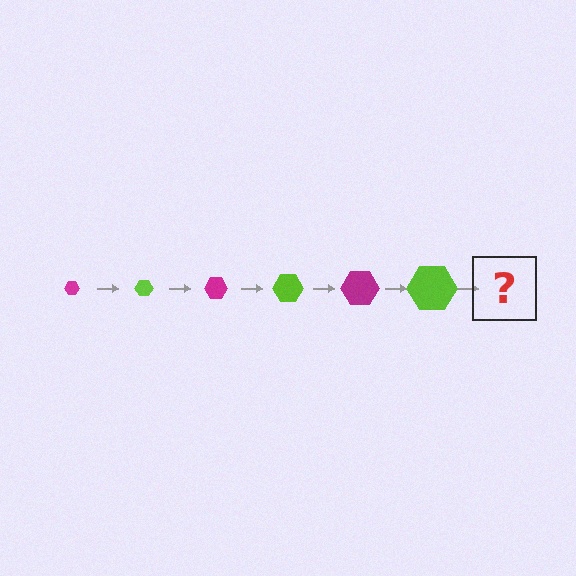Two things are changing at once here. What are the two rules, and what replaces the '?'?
The two rules are that the hexagon grows larger each step and the color cycles through magenta and lime. The '?' should be a magenta hexagon, larger than the previous one.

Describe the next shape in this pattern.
It should be a magenta hexagon, larger than the previous one.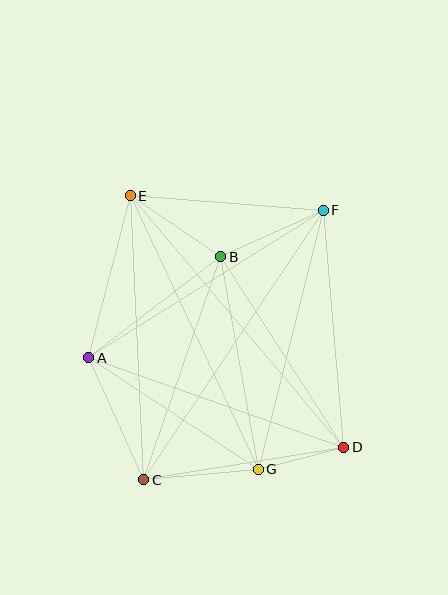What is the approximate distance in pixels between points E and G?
The distance between E and G is approximately 302 pixels.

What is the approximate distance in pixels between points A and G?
The distance between A and G is approximately 203 pixels.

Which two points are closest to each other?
Points D and G are closest to each other.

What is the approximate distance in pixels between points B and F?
The distance between B and F is approximately 112 pixels.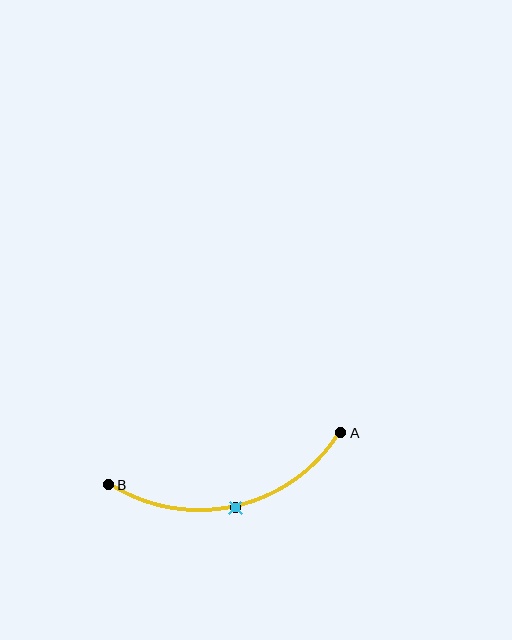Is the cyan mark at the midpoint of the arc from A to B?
Yes. The cyan mark lies on the arc at equal arc-length from both A and B — it is the arc midpoint.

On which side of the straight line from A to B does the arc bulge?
The arc bulges below the straight line connecting A and B.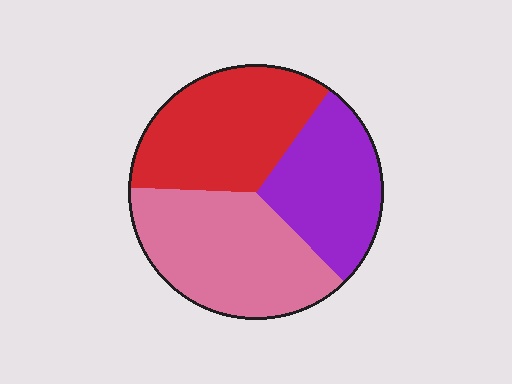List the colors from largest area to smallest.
From largest to smallest: pink, red, purple.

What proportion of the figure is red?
Red covers about 35% of the figure.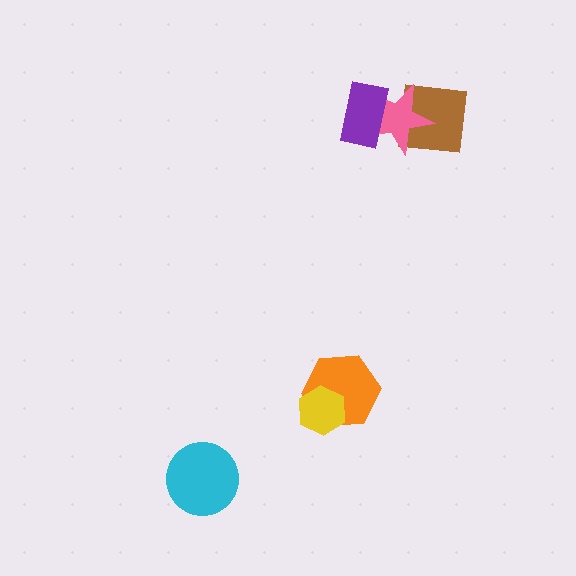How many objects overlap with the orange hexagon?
1 object overlaps with the orange hexagon.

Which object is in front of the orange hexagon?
The yellow hexagon is in front of the orange hexagon.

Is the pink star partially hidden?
Yes, it is partially covered by another shape.